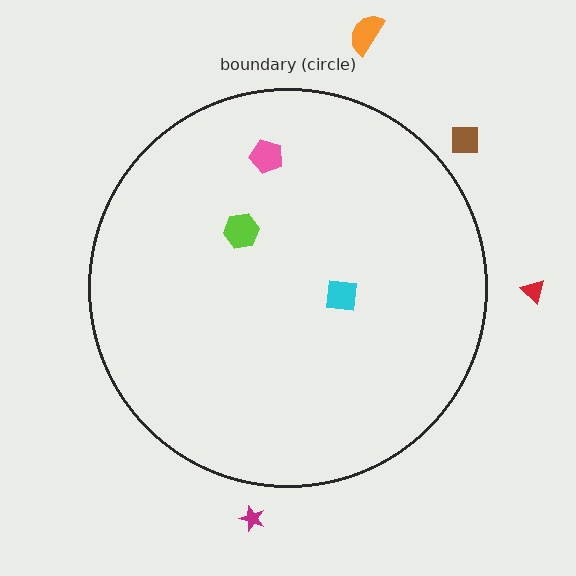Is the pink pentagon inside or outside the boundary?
Inside.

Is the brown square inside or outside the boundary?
Outside.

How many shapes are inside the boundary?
3 inside, 4 outside.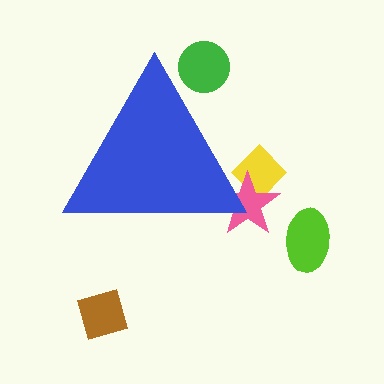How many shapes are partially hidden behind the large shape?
3 shapes are partially hidden.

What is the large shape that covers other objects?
A blue triangle.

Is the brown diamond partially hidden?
No, the brown diamond is fully visible.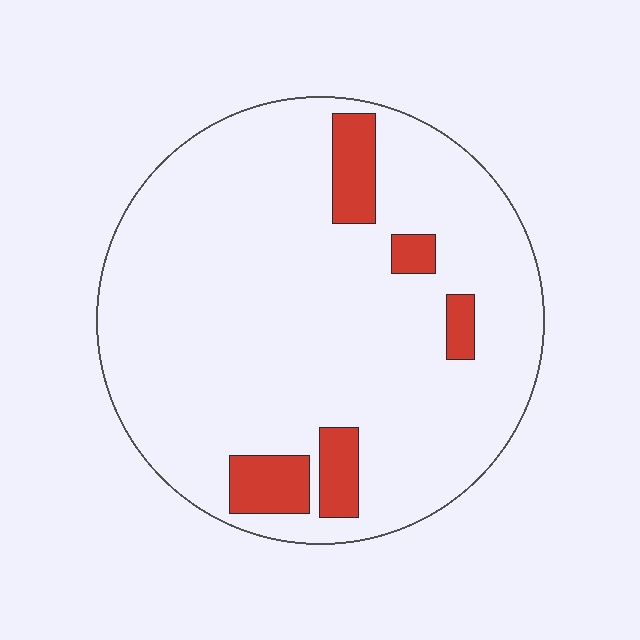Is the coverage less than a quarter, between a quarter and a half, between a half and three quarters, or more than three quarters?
Less than a quarter.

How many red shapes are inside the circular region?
5.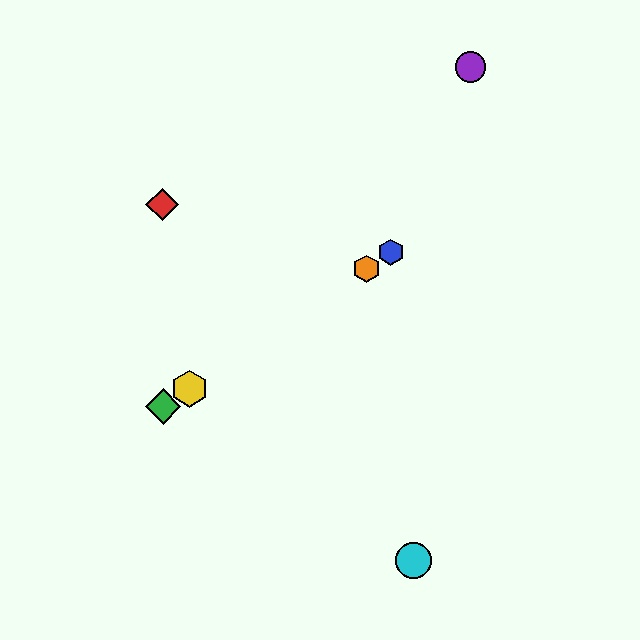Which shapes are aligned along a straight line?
The blue hexagon, the green diamond, the yellow hexagon, the orange hexagon are aligned along a straight line.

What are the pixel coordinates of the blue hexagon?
The blue hexagon is at (391, 252).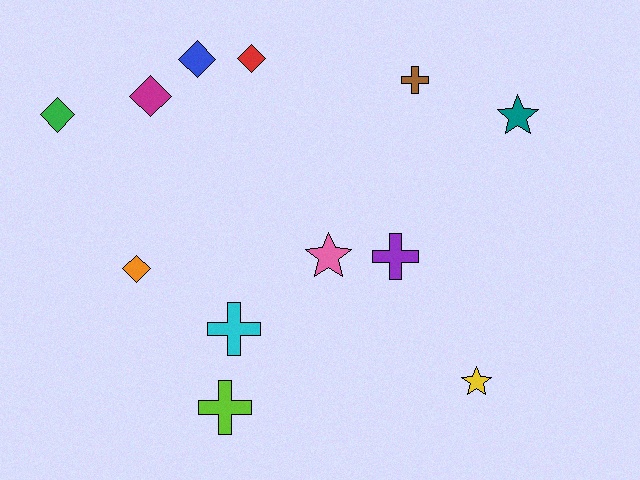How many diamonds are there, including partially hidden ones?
There are 5 diamonds.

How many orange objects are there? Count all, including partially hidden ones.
There is 1 orange object.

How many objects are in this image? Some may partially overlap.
There are 12 objects.